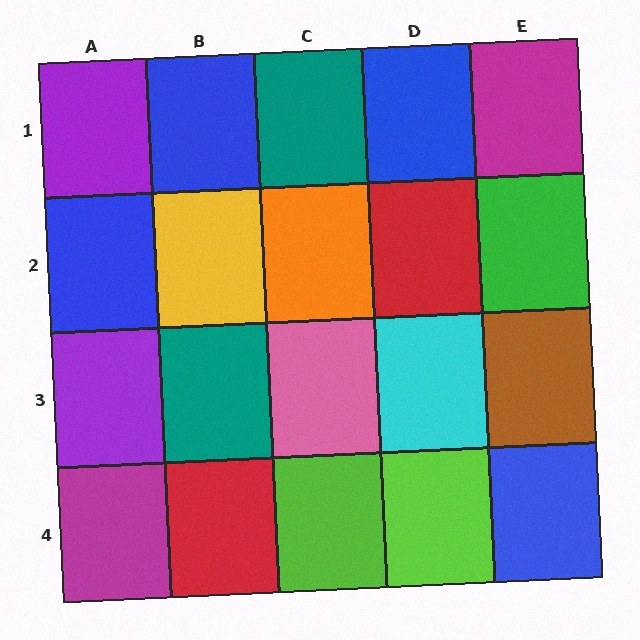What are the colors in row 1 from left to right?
Purple, blue, teal, blue, magenta.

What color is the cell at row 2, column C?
Orange.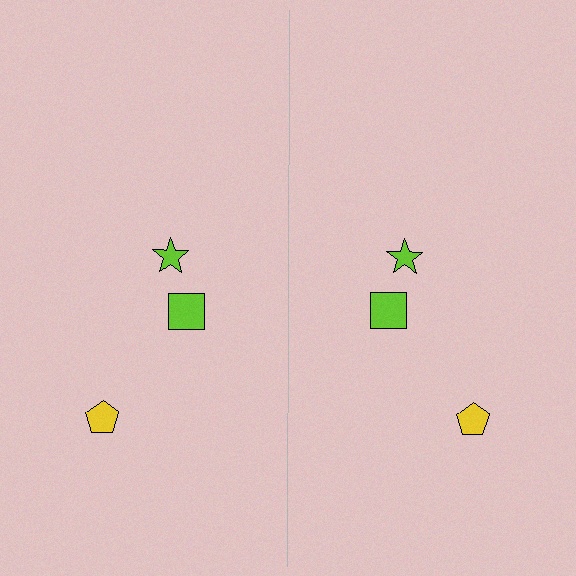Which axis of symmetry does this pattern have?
The pattern has a vertical axis of symmetry running through the center of the image.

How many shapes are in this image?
There are 6 shapes in this image.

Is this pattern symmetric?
Yes, this pattern has bilateral (reflection) symmetry.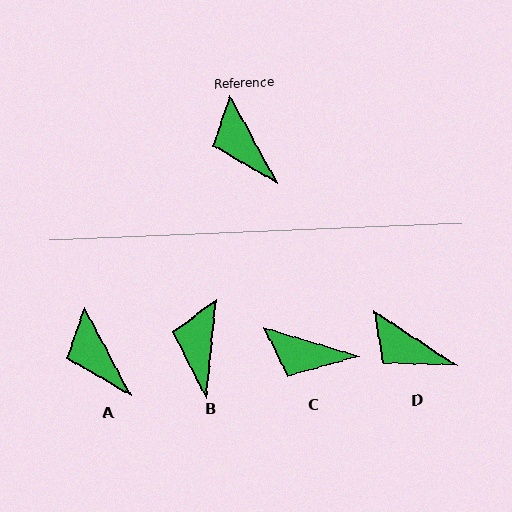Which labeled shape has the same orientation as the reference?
A.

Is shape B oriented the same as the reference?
No, it is off by about 33 degrees.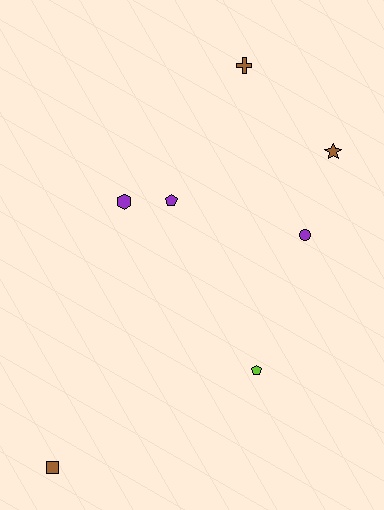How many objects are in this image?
There are 7 objects.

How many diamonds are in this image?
There are no diamonds.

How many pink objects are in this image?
There are no pink objects.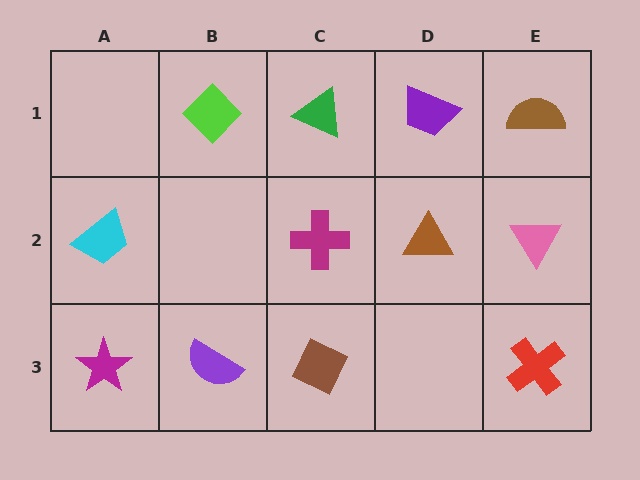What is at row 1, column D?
A purple trapezoid.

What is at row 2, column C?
A magenta cross.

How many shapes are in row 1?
4 shapes.